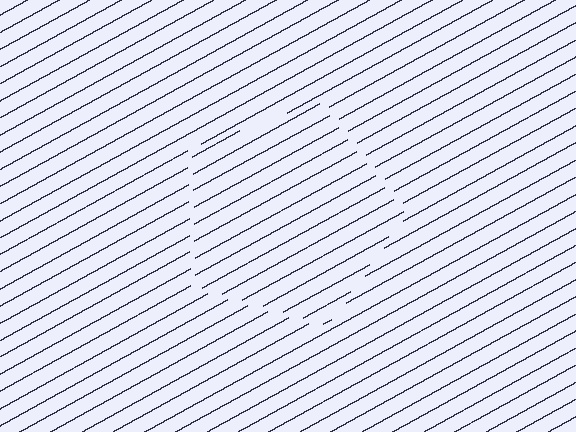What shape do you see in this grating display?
An illusory pentagon. The interior of the shape contains the same grating, shifted by half a period — the contour is defined by the phase discontinuity where line-ends from the inner and outer gratings abut.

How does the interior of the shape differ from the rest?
The interior of the shape contains the same grating, shifted by half a period — the contour is defined by the phase discontinuity where line-ends from the inner and outer gratings abut.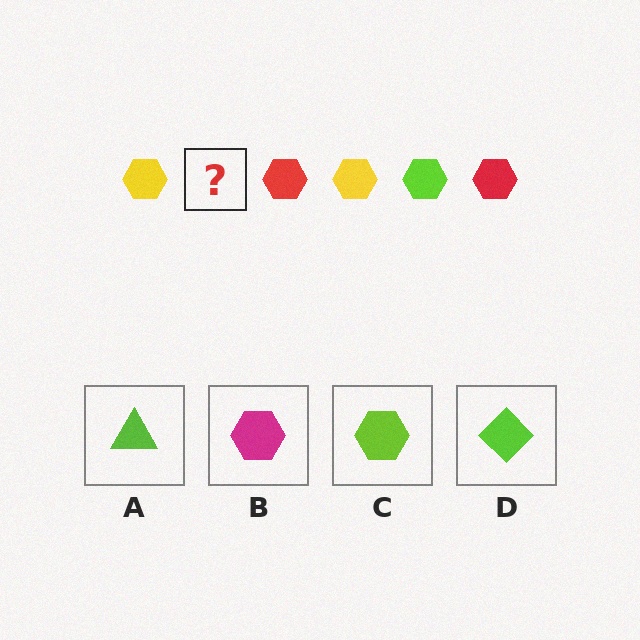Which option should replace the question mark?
Option C.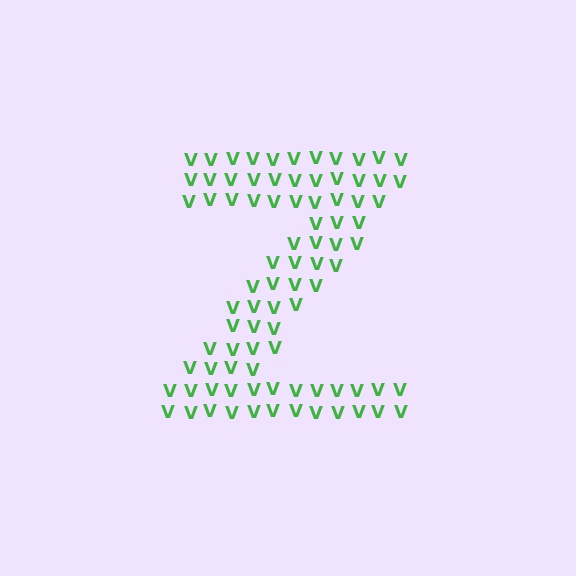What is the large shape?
The large shape is the letter Z.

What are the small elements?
The small elements are letter V's.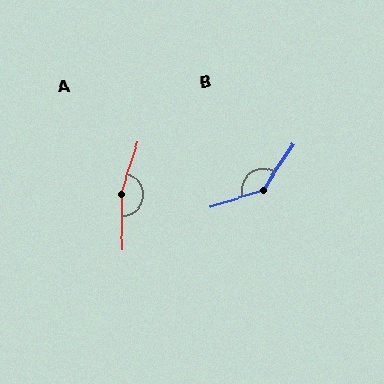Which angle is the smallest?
B, at approximately 141 degrees.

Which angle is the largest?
A, at approximately 161 degrees.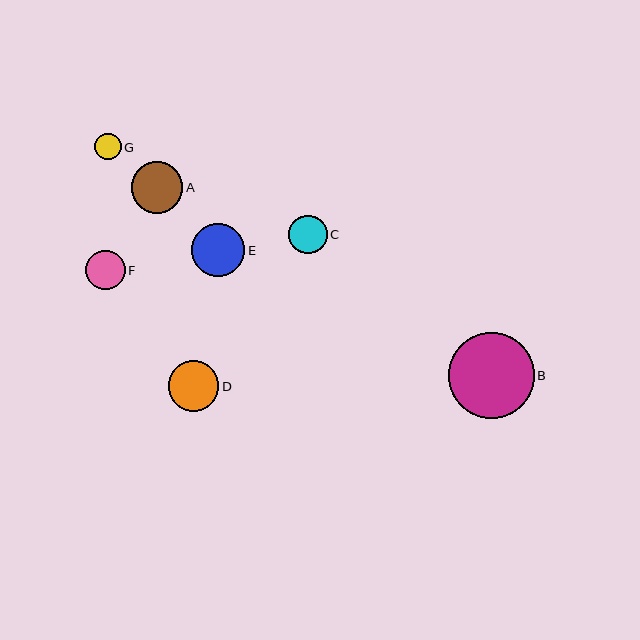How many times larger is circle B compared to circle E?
Circle B is approximately 1.6 times the size of circle E.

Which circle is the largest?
Circle B is the largest with a size of approximately 85 pixels.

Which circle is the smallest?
Circle G is the smallest with a size of approximately 26 pixels.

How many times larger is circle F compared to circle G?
Circle F is approximately 1.5 times the size of circle G.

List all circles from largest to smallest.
From largest to smallest: B, E, A, D, F, C, G.